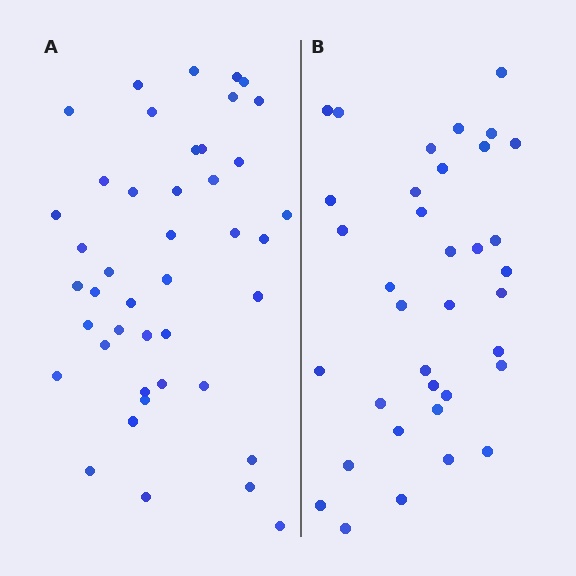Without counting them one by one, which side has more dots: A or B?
Region A (the left region) has more dots.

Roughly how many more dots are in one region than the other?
Region A has roughly 8 or so more dots than region B.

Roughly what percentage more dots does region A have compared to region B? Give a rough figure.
About 20% more.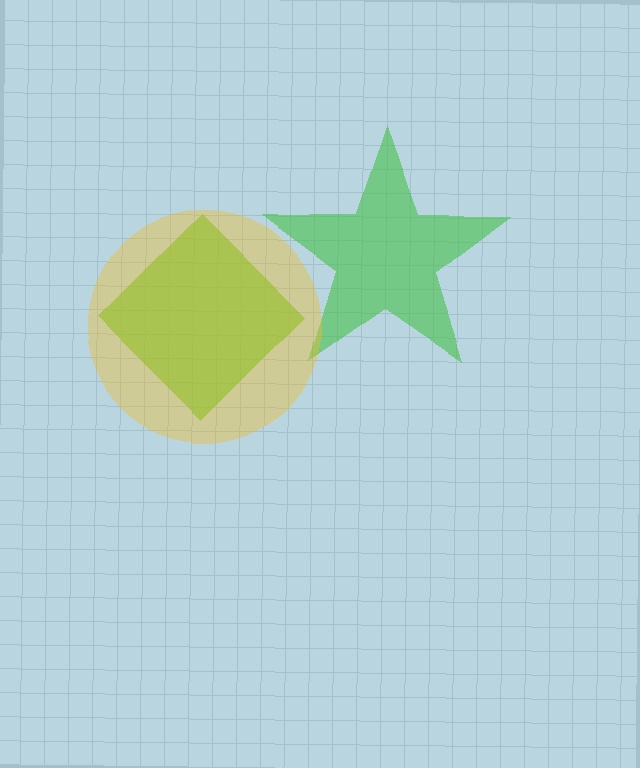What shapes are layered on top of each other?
The layered shapes are: a lime diamond, a green star, a yellow circle.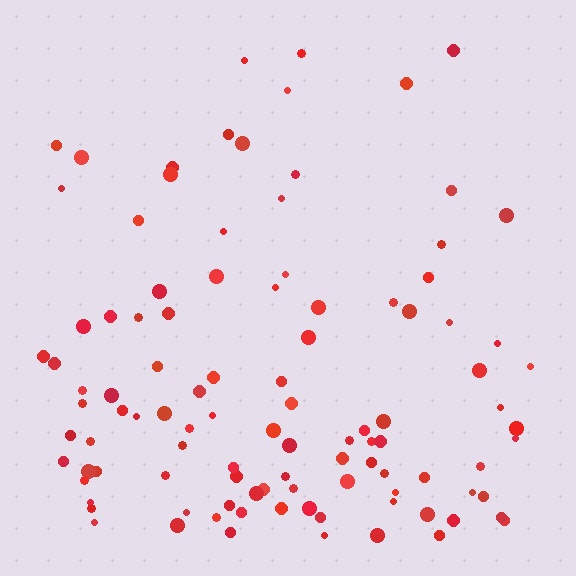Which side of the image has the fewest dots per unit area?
The top.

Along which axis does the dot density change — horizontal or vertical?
Vertical.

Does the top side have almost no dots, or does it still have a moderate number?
Still a moderate number, just noticeably fewer than the bottom.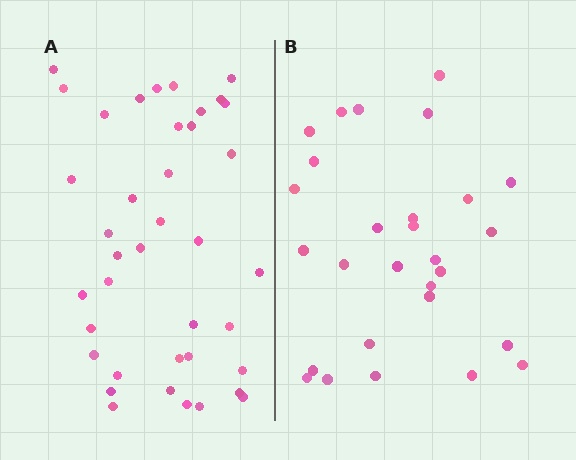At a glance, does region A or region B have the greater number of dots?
Region A (the left region) has more dots.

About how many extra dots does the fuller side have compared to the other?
Region A has roughly 12 or so more dots than region B.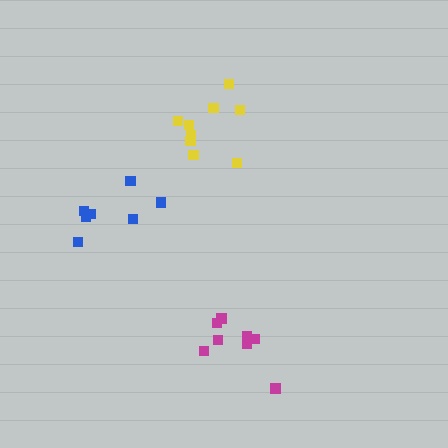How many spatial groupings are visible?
There are 3 spatial groupings.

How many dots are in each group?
Group 1: 9 dots, Group 2: 7 dots, Group 3: 10 dots (26 total).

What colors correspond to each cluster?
The clusters are colored: yellow, blue, magenta.